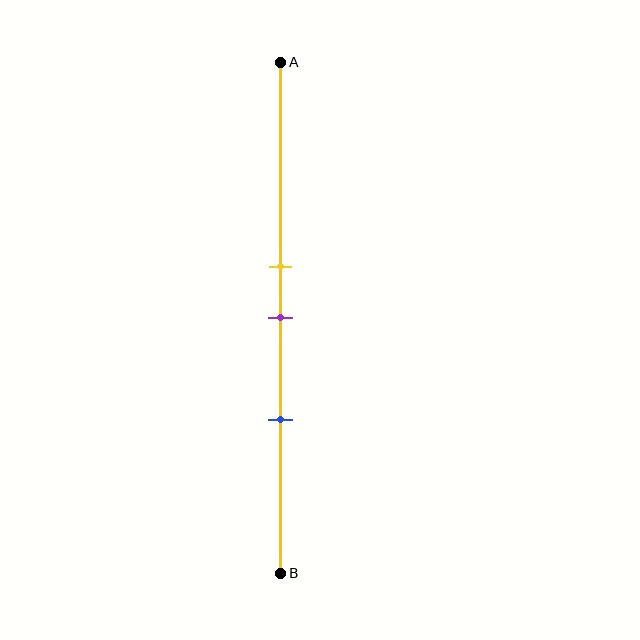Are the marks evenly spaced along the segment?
Yes, the marks are approximately evenly spaced.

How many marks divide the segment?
There are 3 marks dividing the segment.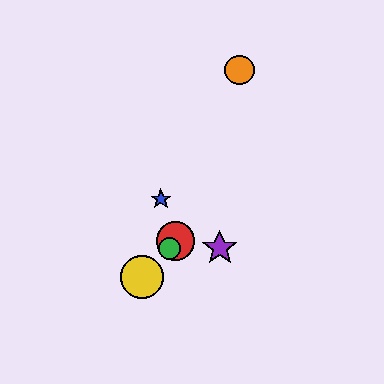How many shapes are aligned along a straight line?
3 shapes (the red circle, the green circle, the yellow circle) are aligned along a straight line.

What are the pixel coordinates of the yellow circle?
The yellow circle is at (142, 277).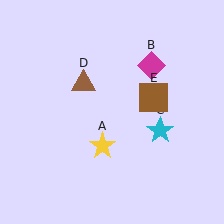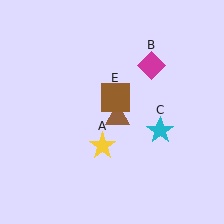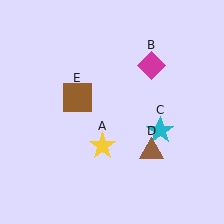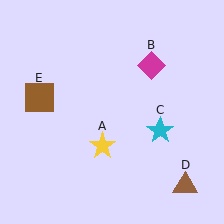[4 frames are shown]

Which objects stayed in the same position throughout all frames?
Yellow star (object A) and magenta diamond (object B) and cyan star (object C) remained stationary.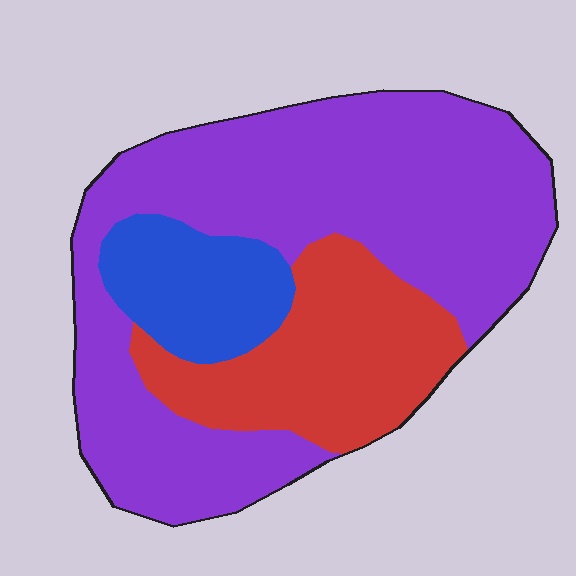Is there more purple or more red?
Purple.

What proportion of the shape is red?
Red covers about 25% of the shape.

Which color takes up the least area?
Blue, at roughly 15%.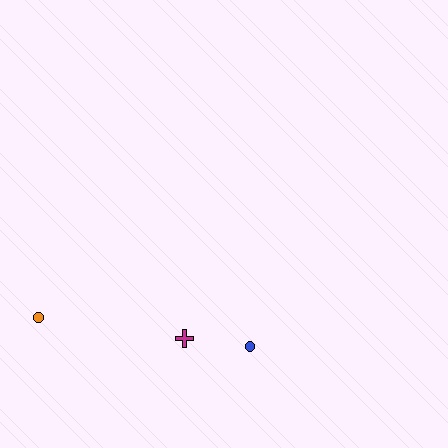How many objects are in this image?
There are 3 objects.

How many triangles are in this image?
There are no triangles.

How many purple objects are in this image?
There are no purple objects.